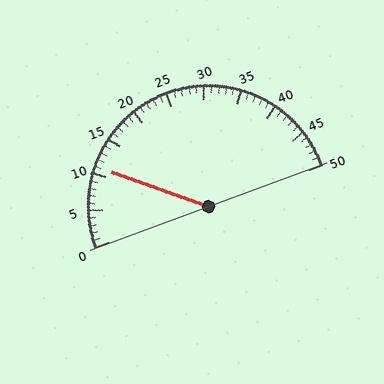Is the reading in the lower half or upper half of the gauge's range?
The reading is in the lower half of the range (0 to 50).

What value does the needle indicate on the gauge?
The needle indicates approximately 11.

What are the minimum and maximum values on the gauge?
The gauge ranges from 0 to 50.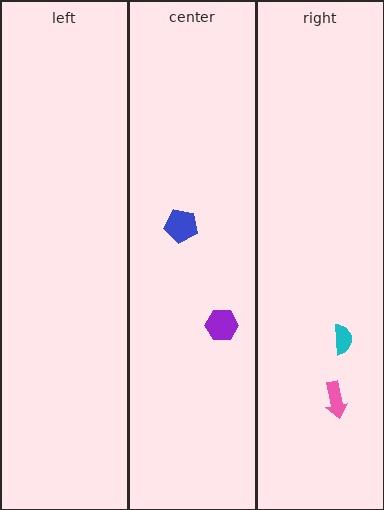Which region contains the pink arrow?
The right region.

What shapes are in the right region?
The cyan semicircle, the pink arrow.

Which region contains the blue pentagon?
The center region.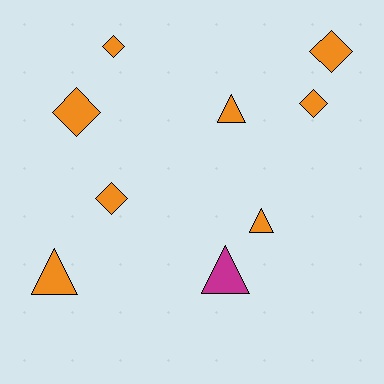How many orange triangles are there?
There are 3 orange triangles.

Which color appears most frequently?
Orange, with 8 objects.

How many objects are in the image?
There are 9 objects.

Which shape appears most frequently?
Diamond, with 5 objects.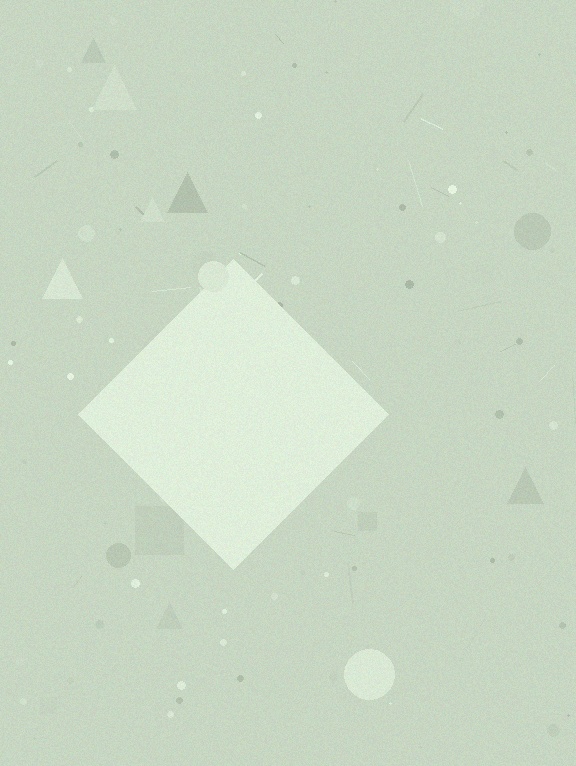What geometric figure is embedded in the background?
A diamond is embedded in the background.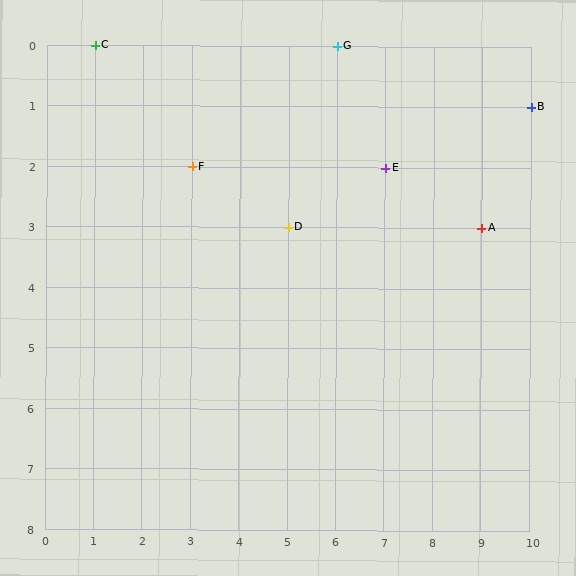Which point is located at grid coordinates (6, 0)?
Point G is at (6, 0).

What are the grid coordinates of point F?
Point F is at grid coordinates (3, 2).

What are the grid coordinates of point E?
Point E is at grid coordinates (7, 2).